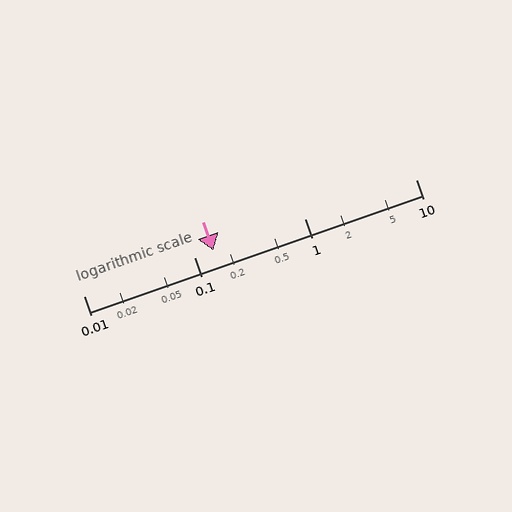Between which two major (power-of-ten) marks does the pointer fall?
The pointer is between 0.1 and 1.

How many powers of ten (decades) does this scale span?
The scale spans 3 decades, from 0.01 to 10.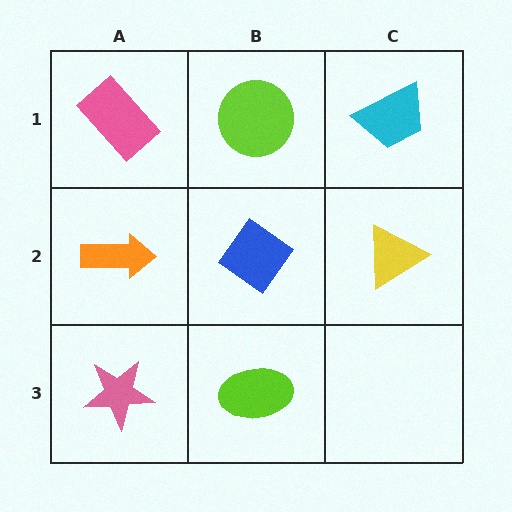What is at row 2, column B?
A blue diamond.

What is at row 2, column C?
A yellow triangle.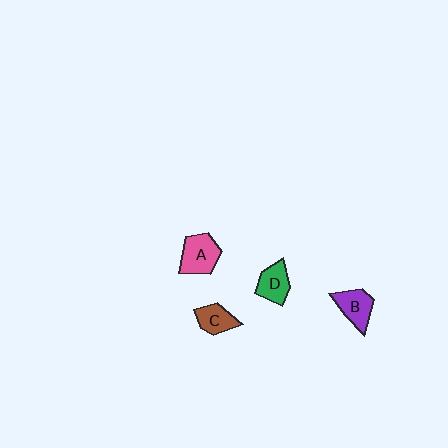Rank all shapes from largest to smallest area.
From largest to smallest: A (pink), B (purple), D (green), C (brown).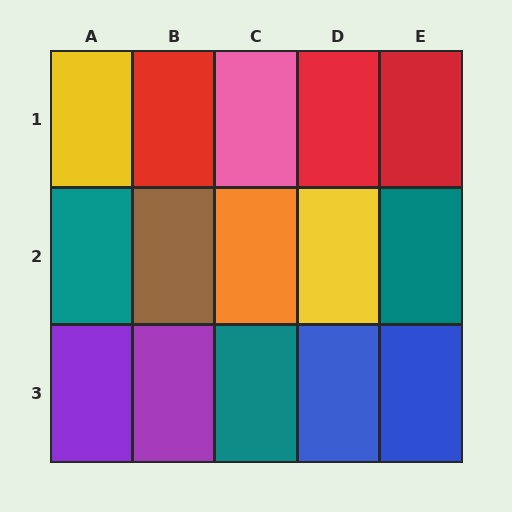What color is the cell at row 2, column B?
Brown.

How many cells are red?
3 cells are red.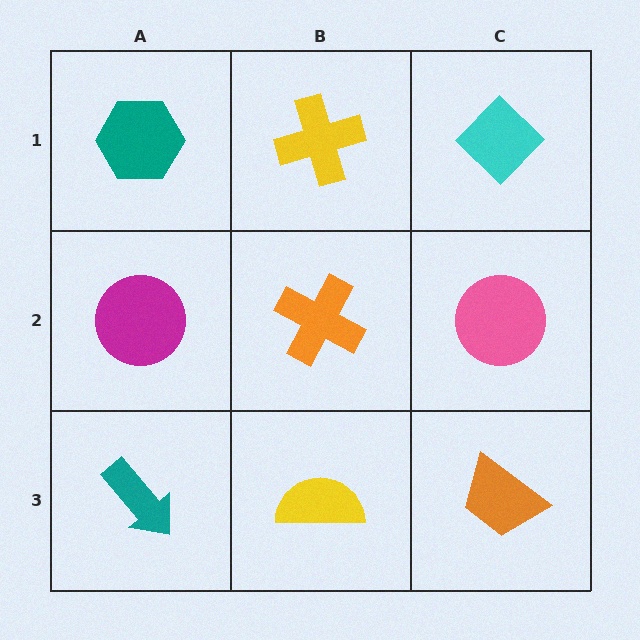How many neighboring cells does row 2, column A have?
3.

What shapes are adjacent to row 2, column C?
A cyan diamond (row 1, column C), an orange trapezoid (row 3, column C), an orange cross (row 2, column B).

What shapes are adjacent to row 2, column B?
A yellow cross (row 1, column B), a yellow semicircle (row 3, column B), a magenta circle (row 2, column A), a pink circle (row 2, column C).